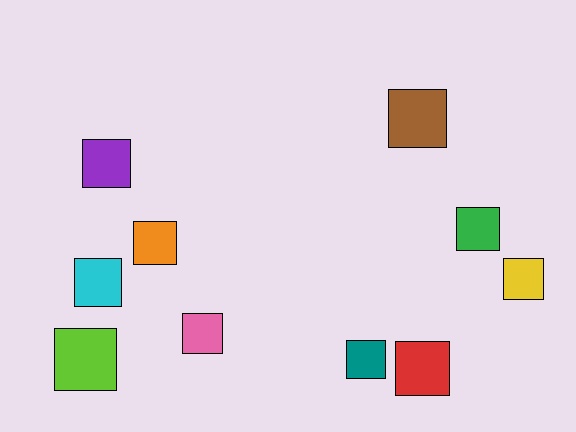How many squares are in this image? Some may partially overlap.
There are 10 squares.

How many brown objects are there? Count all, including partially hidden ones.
There is 1 brown object.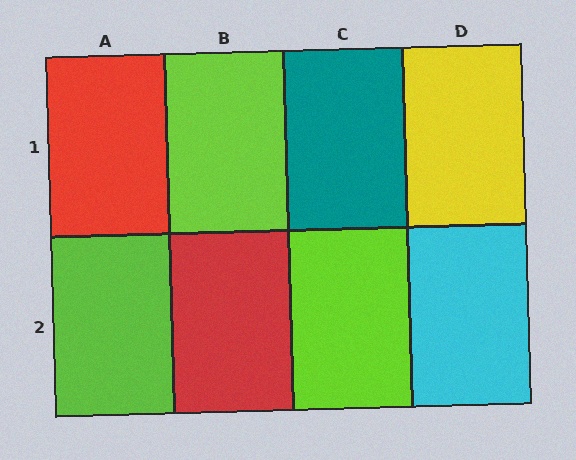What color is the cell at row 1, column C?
Teal.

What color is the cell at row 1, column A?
Red.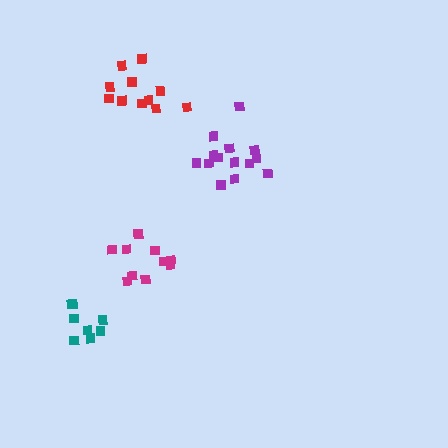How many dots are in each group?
Group 1: 14 dots, Group 2: 10 dots, Group 3: 8 dots, Group 4: 11 dots (43 total).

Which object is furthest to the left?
The teal cluster is leftmost.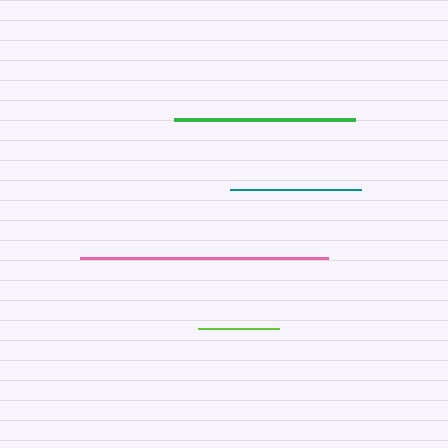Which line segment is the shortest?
The lime line is the shortest at approximately 81 pixels.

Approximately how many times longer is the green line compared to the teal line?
The green line is approximately 1.4 times the length of the teal line.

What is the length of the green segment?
The green segment is approximately 181 pixels long.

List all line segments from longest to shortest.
From longest to shortest: pink, green, teal, lime.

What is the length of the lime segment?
The lime segment is approximately 81 pixels long.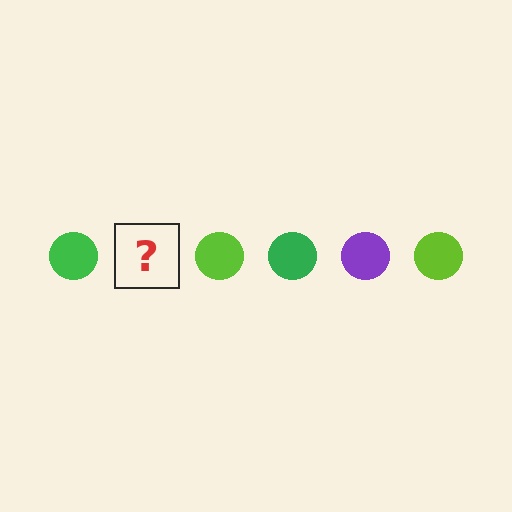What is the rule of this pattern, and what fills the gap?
The rule is that the pattern cycles through green, purple, lime circles. The gap should be filled with a purple circle.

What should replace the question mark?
The question mark should be replaced with a purple circle.